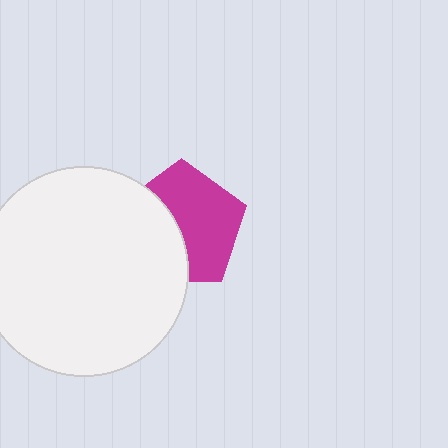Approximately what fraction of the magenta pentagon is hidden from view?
Roughly 41% of the magenta pentagon is hidden behind the white circle.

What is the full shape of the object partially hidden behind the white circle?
The partially hidden object is a magenta pentagon.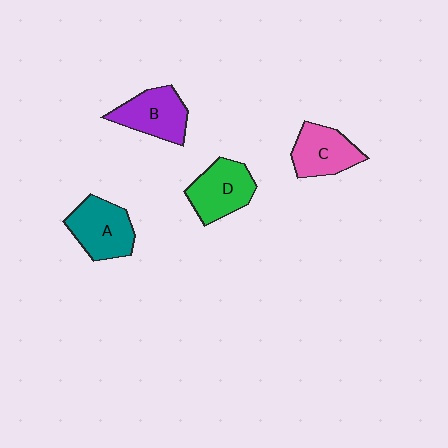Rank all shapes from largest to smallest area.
From largest to smallest: A (teal), D (green), B (purple), C (pink).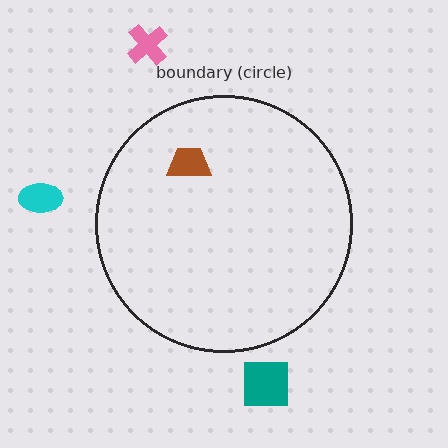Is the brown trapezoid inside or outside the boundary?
Inside.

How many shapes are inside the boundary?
1 inside, 3 outside.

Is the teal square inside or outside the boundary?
Outside.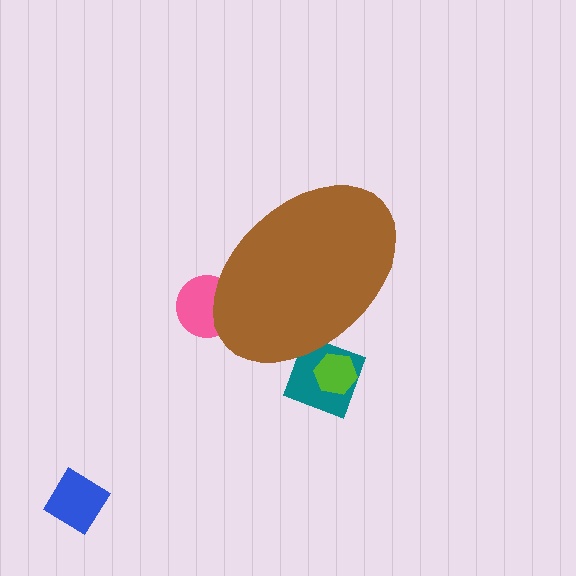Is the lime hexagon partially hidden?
Yes, the lime hexagon is partially hidden behind the brown ellipse.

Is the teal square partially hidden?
Yes, the teal square is partially hidden behind the brown ellipse.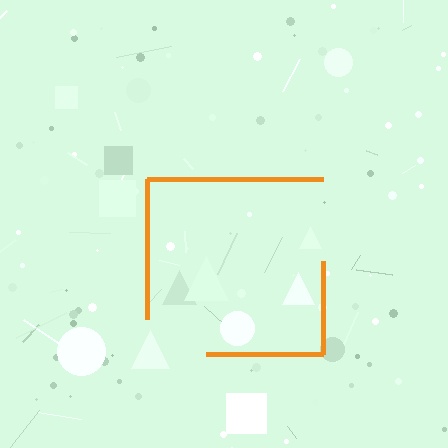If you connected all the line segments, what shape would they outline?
They would outline a square.